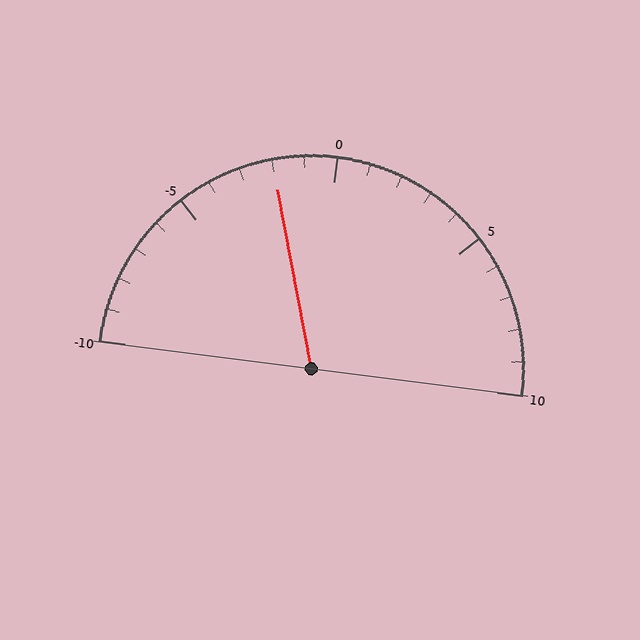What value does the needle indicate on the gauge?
The needle indicates approximately -2.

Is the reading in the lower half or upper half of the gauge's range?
The reading is in the lower half of the range (-10 to 10).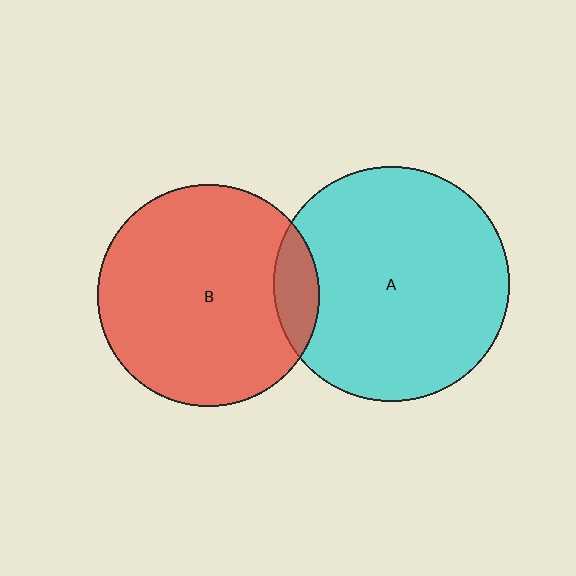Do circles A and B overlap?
Yes.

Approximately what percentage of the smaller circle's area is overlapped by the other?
Approximately 10%.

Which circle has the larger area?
Circle A (cyan).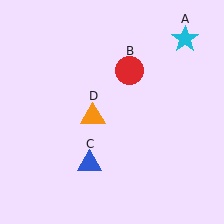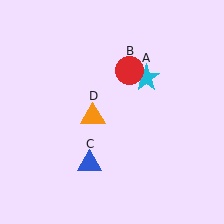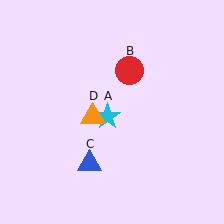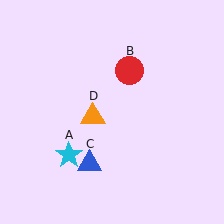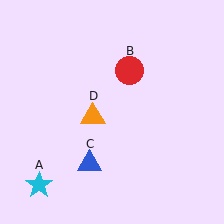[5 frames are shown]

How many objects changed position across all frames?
1 object changed position: cyan star (object A).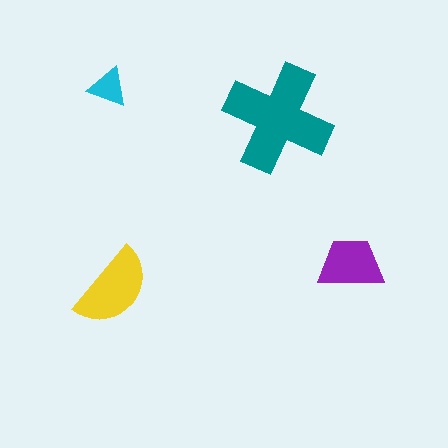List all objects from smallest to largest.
The cyan triangle, the purple trapezoid, the yellow semicircle, the teal cross.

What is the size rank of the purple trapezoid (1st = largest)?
3rd.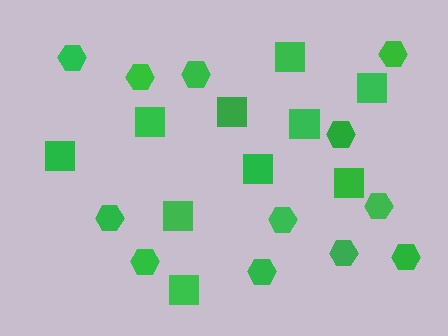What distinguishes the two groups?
There are 2 groups: one group of squares (10) and one group of hexagons (12).